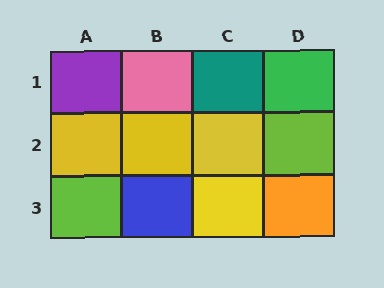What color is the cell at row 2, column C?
Yellow.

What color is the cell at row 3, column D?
Orange.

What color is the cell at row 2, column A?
Yellow.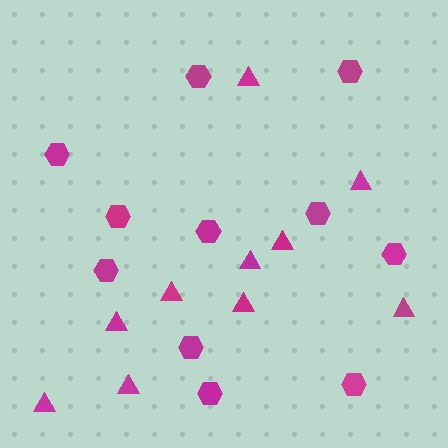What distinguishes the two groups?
There are 2 groups: one group of hexagons (11) and one group of triangles (10).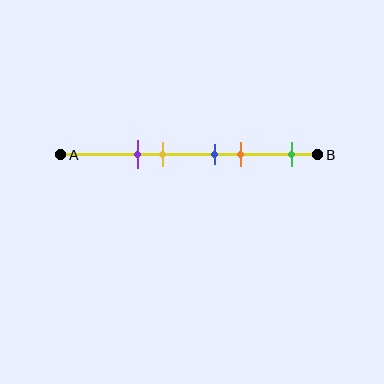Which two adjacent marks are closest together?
The blue and orange marks are the closest adjacent pair.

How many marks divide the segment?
There are 5 marks dividing the segment.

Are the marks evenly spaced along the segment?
No, the marks are not evenly spaced.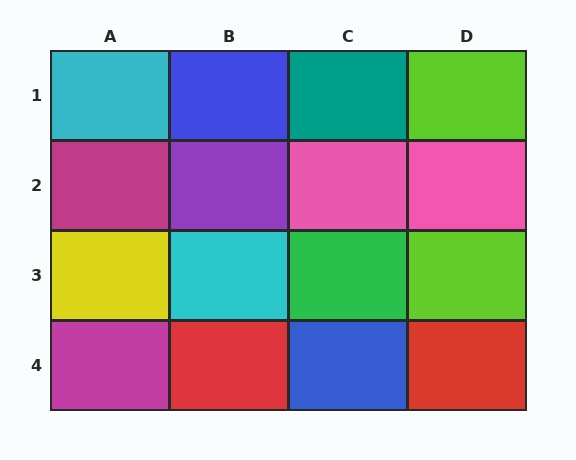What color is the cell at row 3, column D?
Lime.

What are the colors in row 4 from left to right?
Magenta, red, blue, red.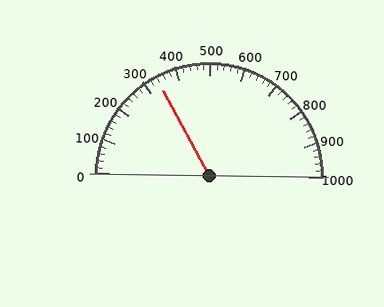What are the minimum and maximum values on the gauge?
The gauge ranges from 0 to 1000.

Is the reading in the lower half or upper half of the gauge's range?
The reading is in the lower half of the range (0 to 1000).